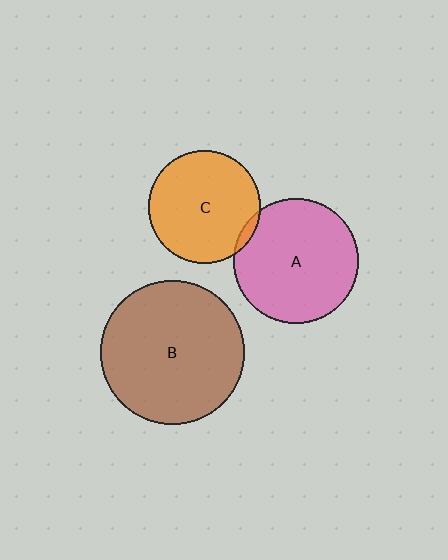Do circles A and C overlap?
Yes.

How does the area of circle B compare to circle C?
Approximately 1.6 times.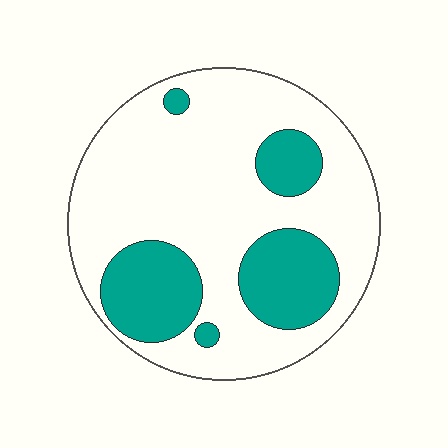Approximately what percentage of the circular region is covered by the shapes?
Approximately 25%.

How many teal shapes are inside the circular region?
5.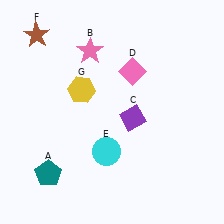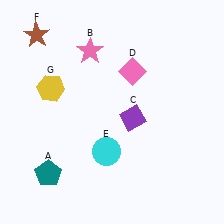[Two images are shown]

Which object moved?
The yellow hexagon (G) moved left.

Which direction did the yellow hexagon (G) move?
The yellow hexagon (G) moved left.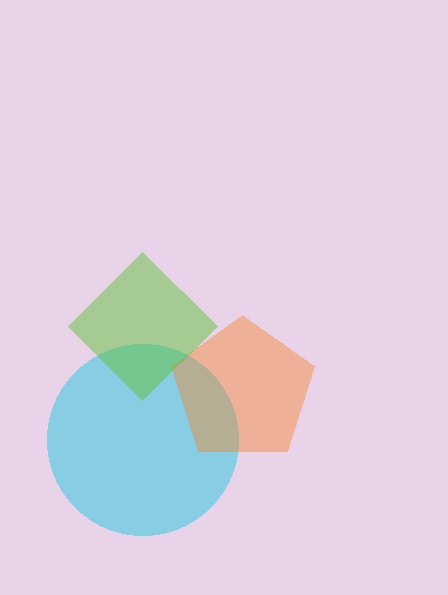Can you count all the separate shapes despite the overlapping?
Yes, there are 3 separate shapes.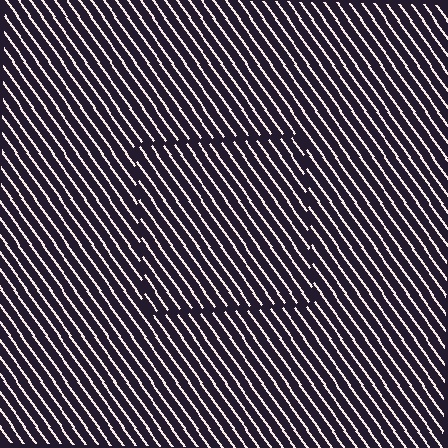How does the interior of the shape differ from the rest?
The interior of the shape contains the same grating, shifted by half a period — the contour is defined by the phase discontinuity where line-ends from the inner and outer gratings abut.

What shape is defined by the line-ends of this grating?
An illusory square. The interior of the shape contains the same grating, shifted by half a period — the contour is defined by the phase discontinuity where line-ends from the inner and outer gratings abut.